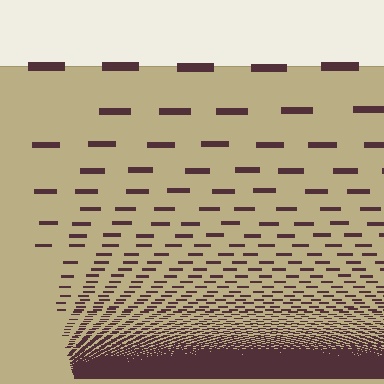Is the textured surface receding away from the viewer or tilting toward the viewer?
The surface appears to tilt toward the viewer. Texture elements get larger and sparser toward the top.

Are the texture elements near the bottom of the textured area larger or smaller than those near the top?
Smaller. The gradient is inverted — elements near the bottom are smaller and denser.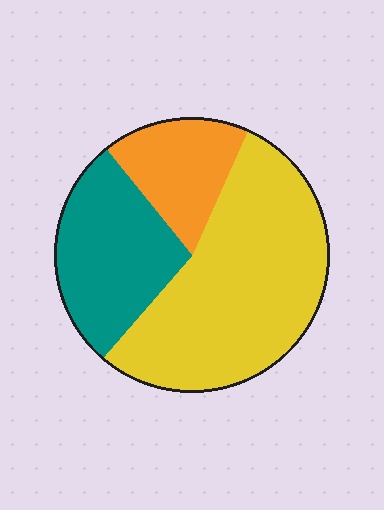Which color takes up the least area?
Orange, at roughly 20%.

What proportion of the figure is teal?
Teal takes up about one quarter (1/4) of the figure.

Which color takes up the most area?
Yellow, at roughly 55%.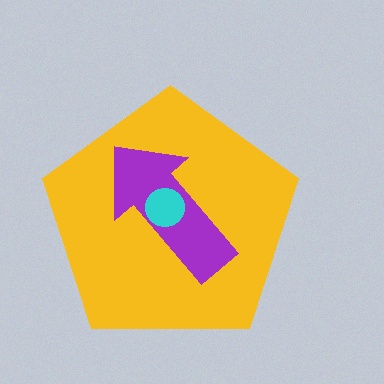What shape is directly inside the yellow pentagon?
The purple arrow.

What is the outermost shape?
The yellow pentagon.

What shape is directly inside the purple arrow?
The cyan circle.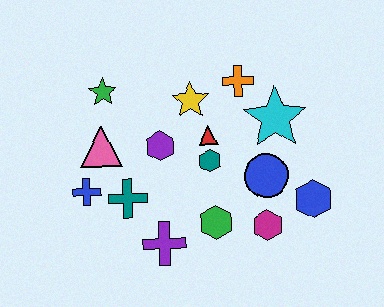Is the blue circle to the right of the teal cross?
Yes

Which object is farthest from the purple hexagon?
The blue hexagon is farthest from the purple hexagon.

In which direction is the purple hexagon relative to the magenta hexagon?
The purple hexagon is to the left of the magenta hexagon.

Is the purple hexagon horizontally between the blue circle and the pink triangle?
Yes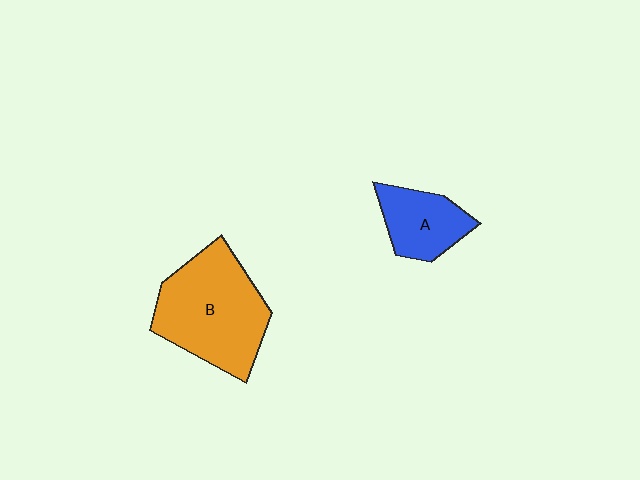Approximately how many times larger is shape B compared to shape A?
Approximately 2.0 times.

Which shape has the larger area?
Shape B (orange).